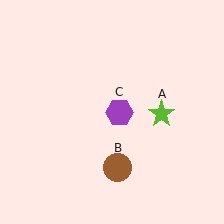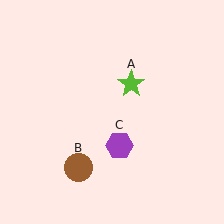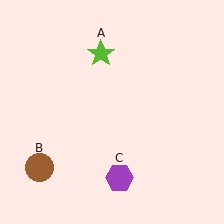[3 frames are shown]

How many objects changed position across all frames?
3 objects changed position: lime star (object A), brown circle (object B), purple hexagon (object C).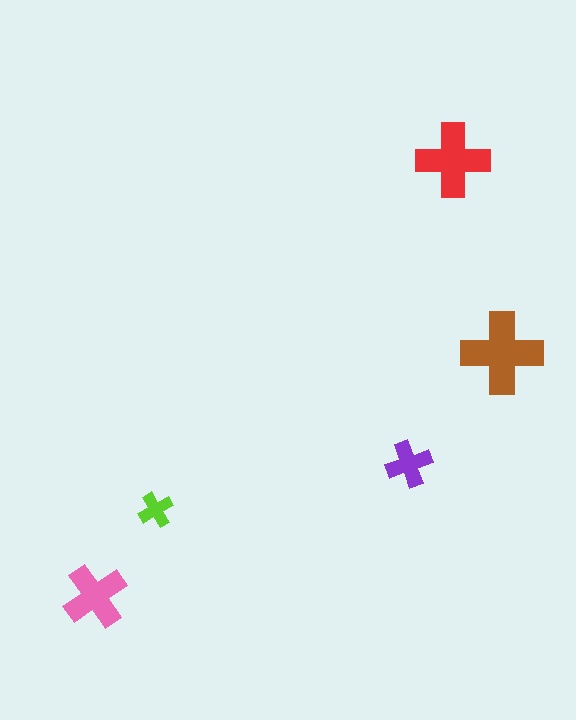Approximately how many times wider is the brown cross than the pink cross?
About 1.5 times wider.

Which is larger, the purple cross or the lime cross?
The purple one.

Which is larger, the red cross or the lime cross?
The red one.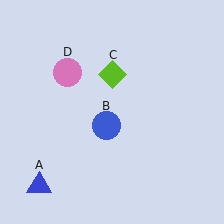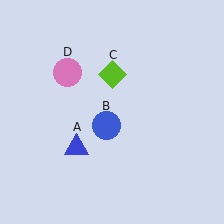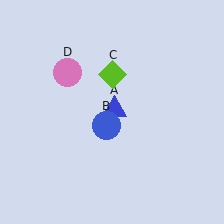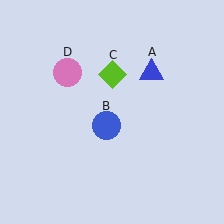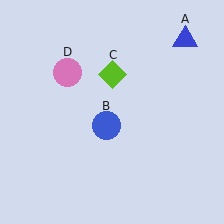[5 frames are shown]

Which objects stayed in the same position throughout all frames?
Blue circle (object B) and lime diamond (object C) and pink circle (object D) remained stationary.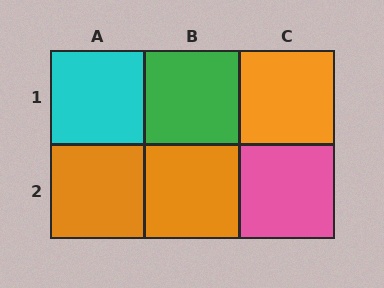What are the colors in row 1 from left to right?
Cyan, green, orange.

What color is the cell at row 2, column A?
Orange.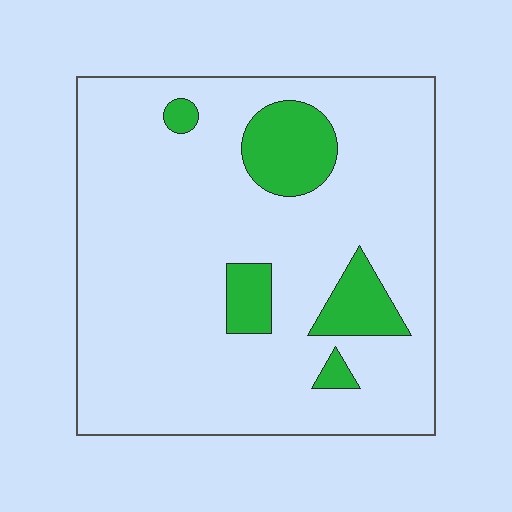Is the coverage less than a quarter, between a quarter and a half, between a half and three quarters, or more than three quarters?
Less than a quarter.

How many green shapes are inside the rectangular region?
5.